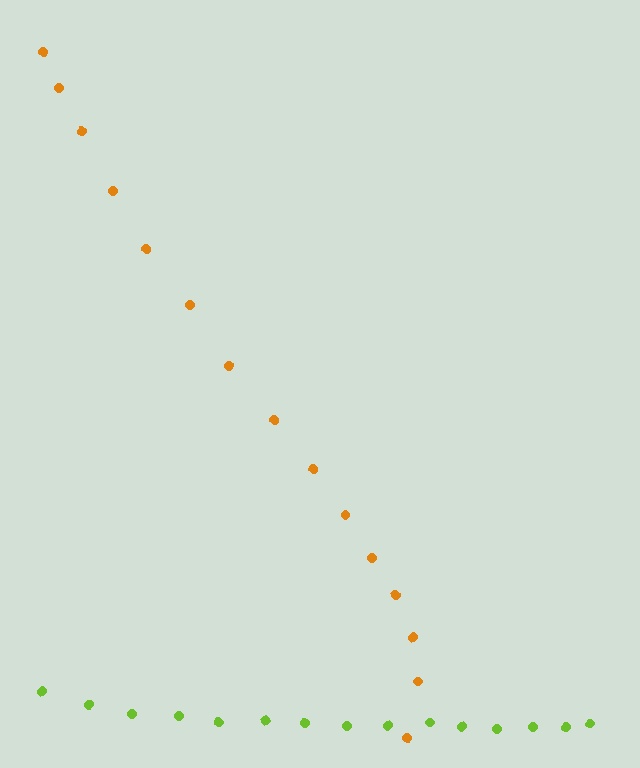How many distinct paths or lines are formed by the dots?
There are 2 distinct paths.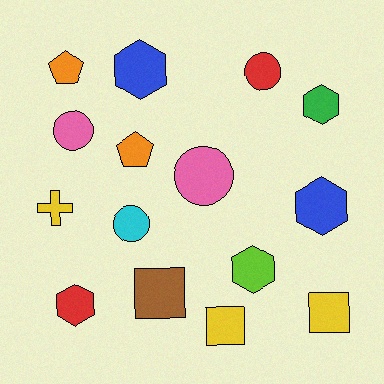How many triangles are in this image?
There are no triangles.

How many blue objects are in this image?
There are 2 blue objects.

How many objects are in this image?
There are 15 objects.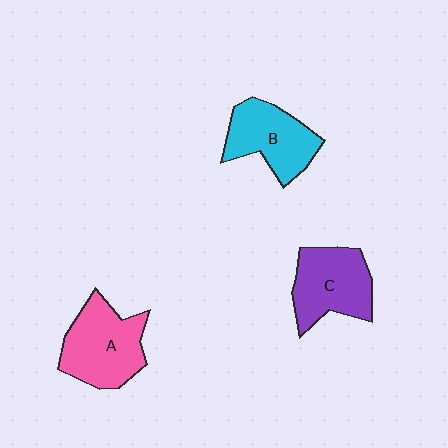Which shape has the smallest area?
Shape B (cyan).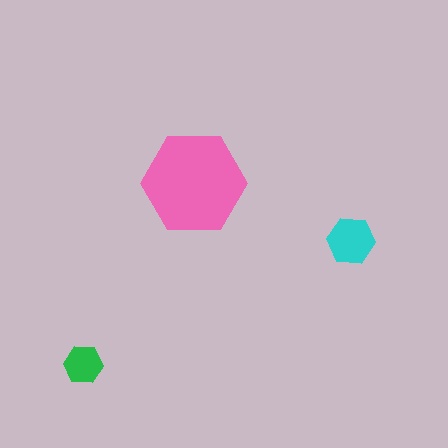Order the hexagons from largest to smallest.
the pink one, the cyan one, the green one.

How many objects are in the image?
There are 3 objects in the image.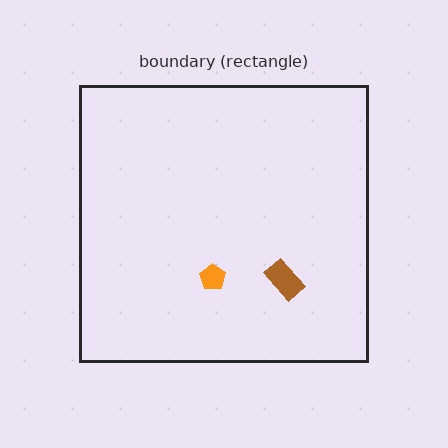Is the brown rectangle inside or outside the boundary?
Inside.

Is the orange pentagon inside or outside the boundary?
Inside.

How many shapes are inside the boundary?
2 inside, 0 outside.